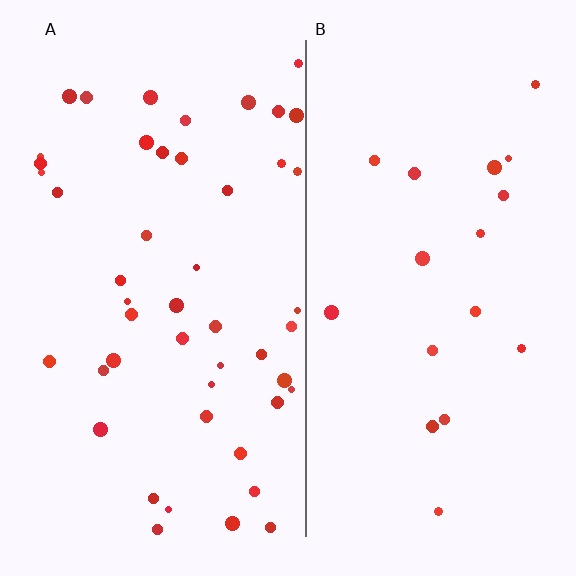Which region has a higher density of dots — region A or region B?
A (the left).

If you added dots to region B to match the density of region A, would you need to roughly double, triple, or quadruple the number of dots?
Approximately triple.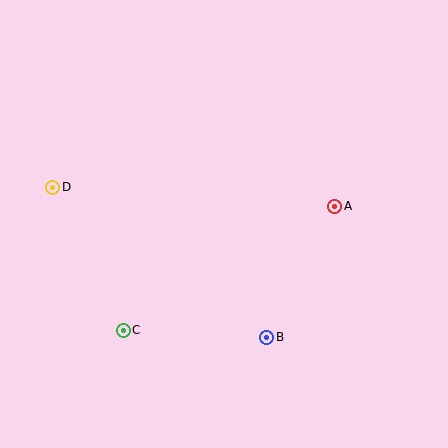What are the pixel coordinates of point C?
Point C is at (123, 330).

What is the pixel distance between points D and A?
The distance between D and A is 283 pixels.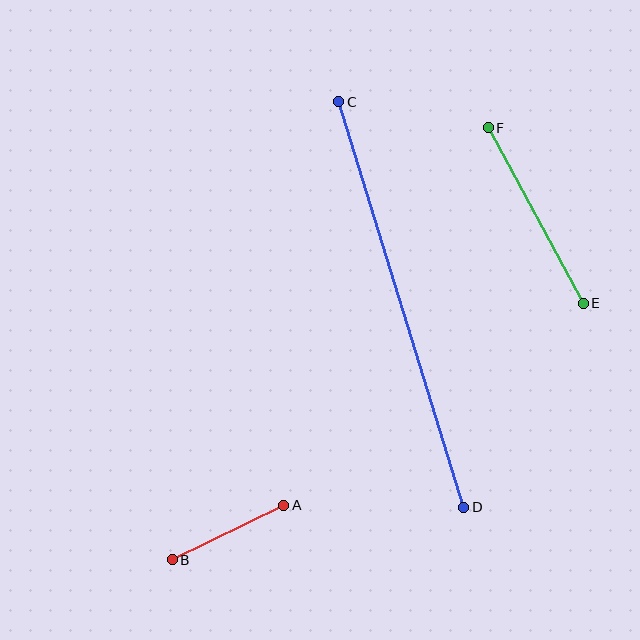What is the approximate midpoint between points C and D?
The midpoint is at approximately (401, 304) pixels.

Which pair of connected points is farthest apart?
Points C and D are farthest apart.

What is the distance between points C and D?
The distance is approximately 424 pixels.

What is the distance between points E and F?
The distance is approximately 199 pixels.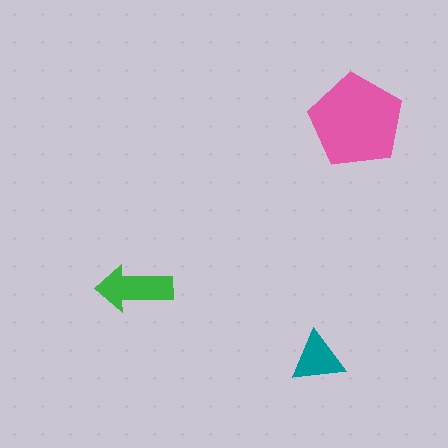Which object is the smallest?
The teal triangle.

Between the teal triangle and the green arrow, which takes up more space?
The green arrow.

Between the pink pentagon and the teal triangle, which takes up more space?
The pink pentagon.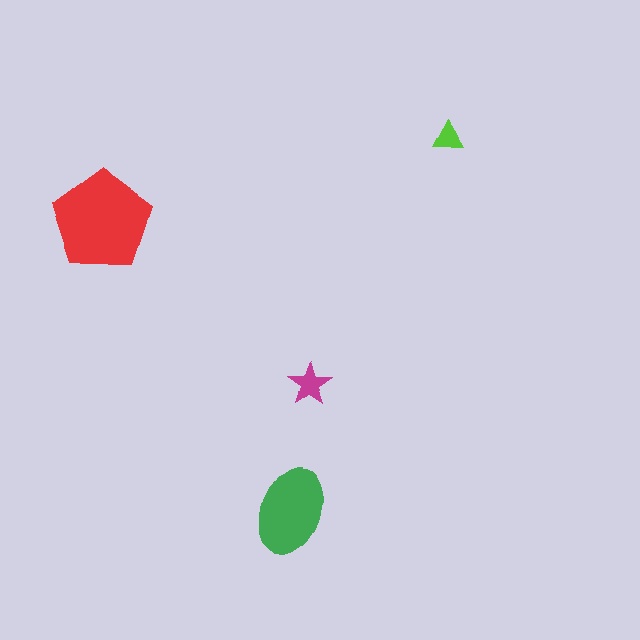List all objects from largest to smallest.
The red pentagon, the green ellipse, the magenta star, the lime triangle.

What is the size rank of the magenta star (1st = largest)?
3rd.